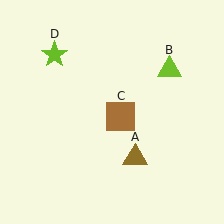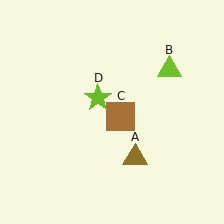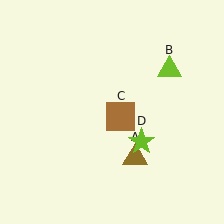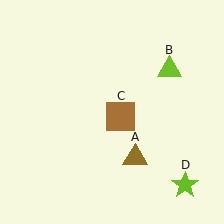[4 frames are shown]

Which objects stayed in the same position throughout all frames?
Brown triangle (object A) and lime triangle (object B) and brown square (object C) remained stationary.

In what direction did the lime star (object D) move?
The lime star (object D) moved down and to the right.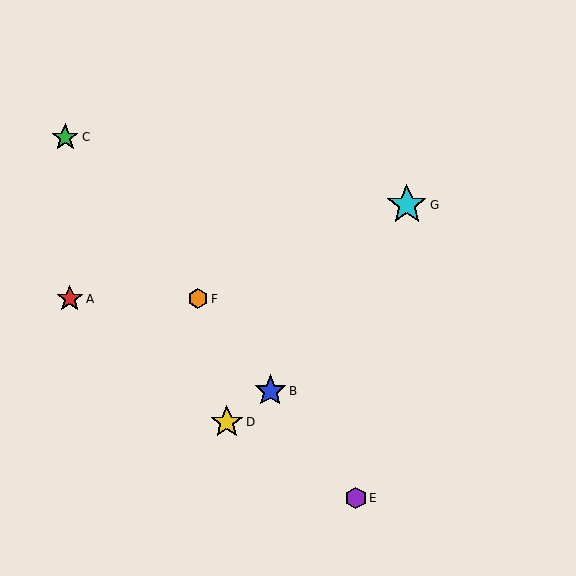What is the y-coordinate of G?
Object G is at y≈205.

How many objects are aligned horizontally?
2 objects (A, F) are aligned horizontally.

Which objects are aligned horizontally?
Objects A, F are aligned horizontally.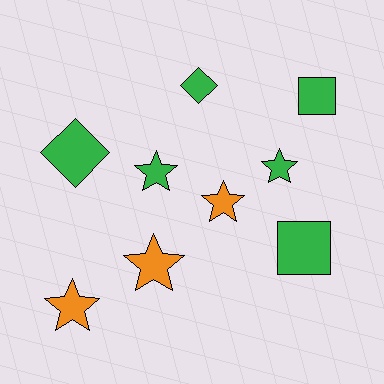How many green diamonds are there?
There are 2 green diamonds.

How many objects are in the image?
There are 9 objects.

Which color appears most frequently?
Green, with 6 objects.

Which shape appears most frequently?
Star, with 5 objects.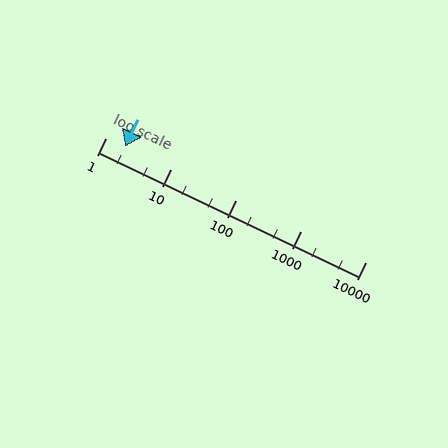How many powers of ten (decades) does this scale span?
The scale spans 4 decades, from 1 to 10000.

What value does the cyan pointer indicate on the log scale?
The pointer indicates approximately 2.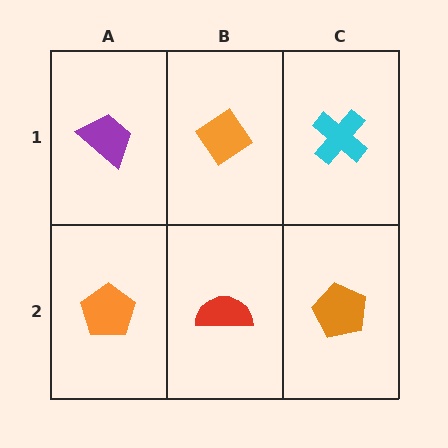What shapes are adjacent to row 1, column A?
An orange pentagon (row 2, column A), an orange diamond (row 1, column B).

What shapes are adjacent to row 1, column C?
An orange pentagon (row 2, column C), an orange diamond (row 1, column B).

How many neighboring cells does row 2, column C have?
2.